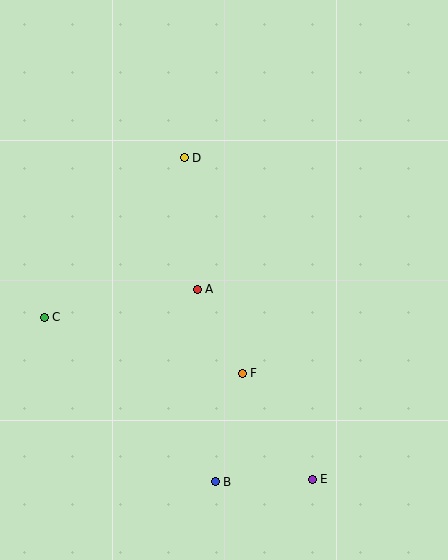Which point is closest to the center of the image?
Point A at (197, 289) is closest to the center.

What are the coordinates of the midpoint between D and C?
The midpoint between D and C is at (114, 238).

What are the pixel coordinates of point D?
Point D is at (184, 158).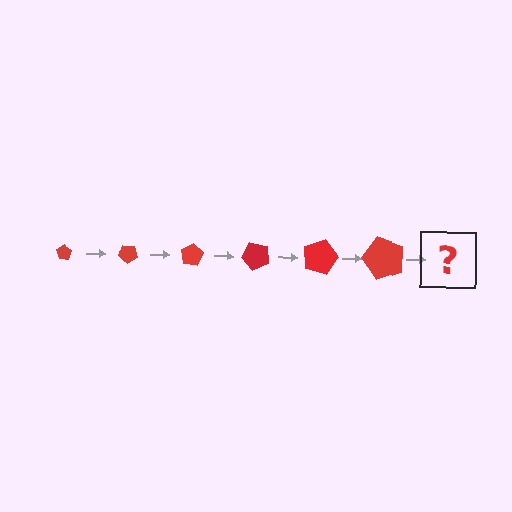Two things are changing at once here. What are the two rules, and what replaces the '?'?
The two rules are that the pentagon grows larger each step and it rotates 40 degrees each step. The '?' should be a pentagon, larger than the previous one and rotated 240 degrees from the start.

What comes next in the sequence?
The next element should be a pentagon, larger than the previous one and rotated 240 degrees from the start.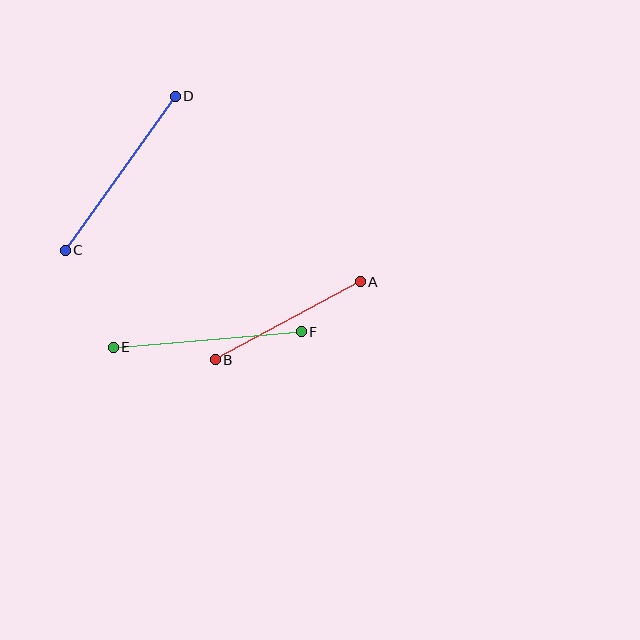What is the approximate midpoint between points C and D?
The midpoint is at approximately (120, 173) pixels.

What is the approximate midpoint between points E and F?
The midpoint is at approximately (207, 340) pixels.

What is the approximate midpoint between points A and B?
The midpoint is at approximately (288, 321) pixels.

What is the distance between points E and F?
The distance is approximately 188 pixels.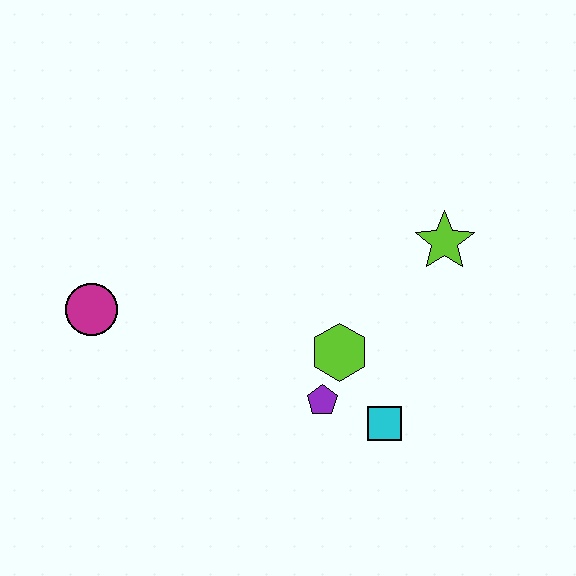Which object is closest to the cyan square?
The purple pentagon is closest to the cyan square.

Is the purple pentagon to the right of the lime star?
No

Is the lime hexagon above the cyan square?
Yes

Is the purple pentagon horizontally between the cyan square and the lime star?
No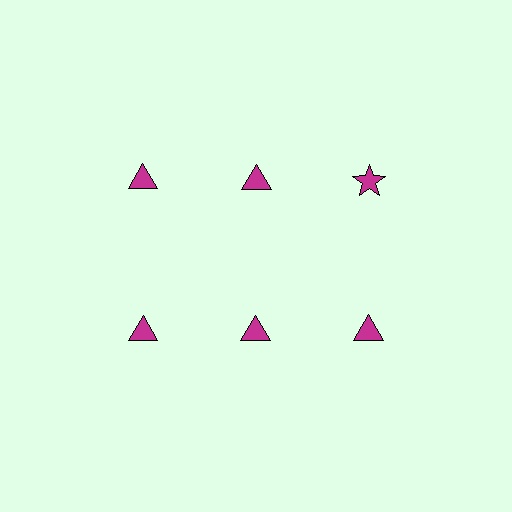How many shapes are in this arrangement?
There are 6 shapes arranged in a grid pattern.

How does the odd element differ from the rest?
It has a different shape: star instead of triangle.